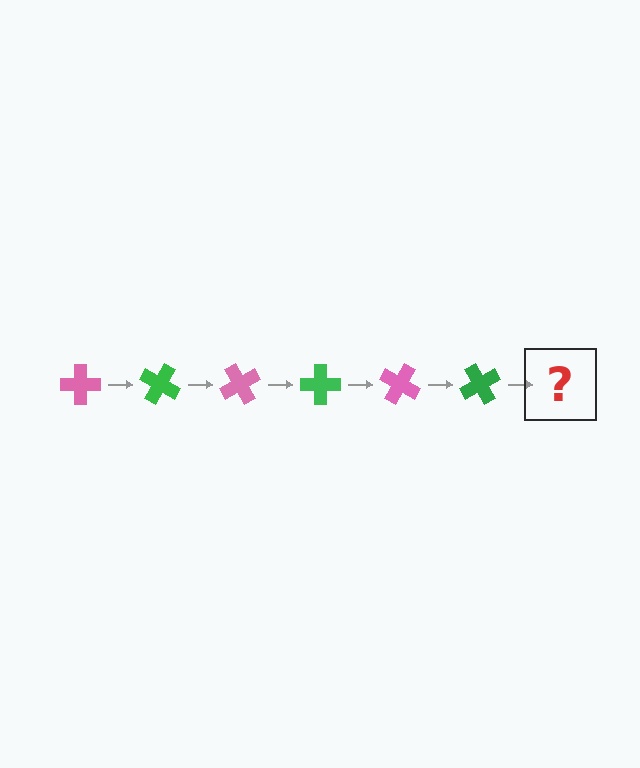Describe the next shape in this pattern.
It should be a pink cross, rotated 180 degrees from the start.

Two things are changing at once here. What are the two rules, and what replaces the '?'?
The two rules are that it rotates 30 degrees each step and the color cycles through pink and green. The '?' should be a pink cross, rotated 180 degrees from the start.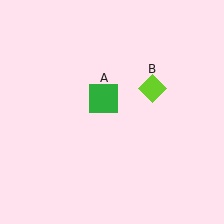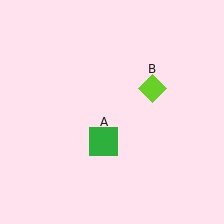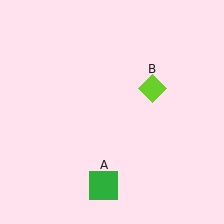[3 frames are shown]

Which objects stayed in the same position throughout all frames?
Lime diamond (object B) remained stationary.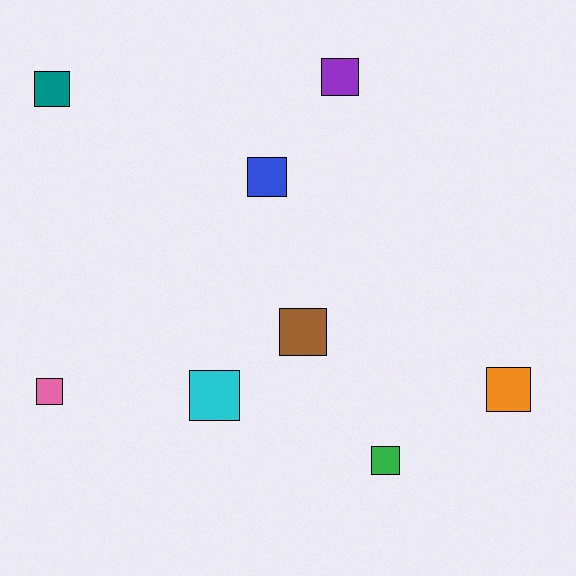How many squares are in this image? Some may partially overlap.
There are 8 squares.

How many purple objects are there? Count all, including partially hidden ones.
There is 1 purple object.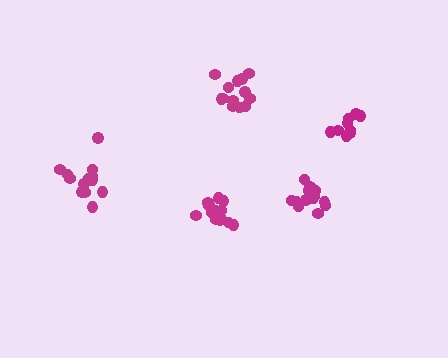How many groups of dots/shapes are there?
There are 5 groups.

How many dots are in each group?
Group 1: 14 dots, Group 2: 13 dots, Group 3: 13 dots, Group 4: 14 dots, Group 5: 9 dots (63 total).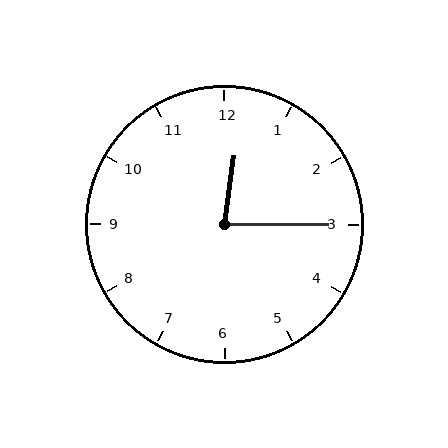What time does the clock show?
12:15.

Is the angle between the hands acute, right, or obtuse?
It is acute.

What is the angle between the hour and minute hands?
Approximately 82 degrees.